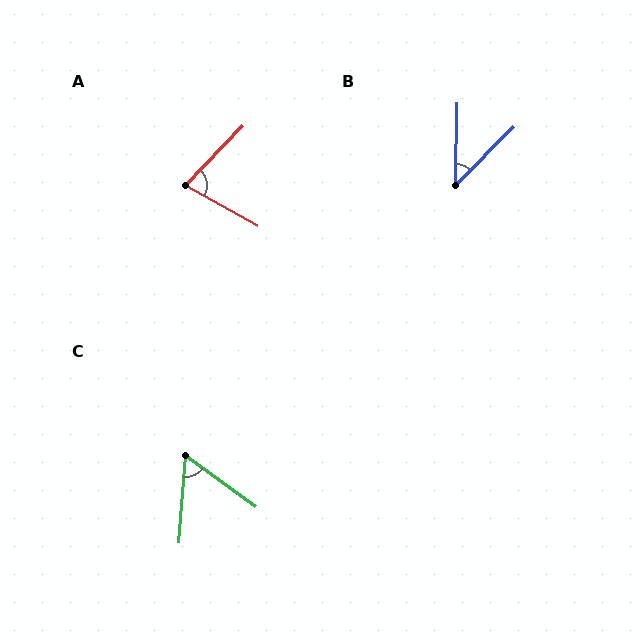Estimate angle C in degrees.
Approximately 58 degrees.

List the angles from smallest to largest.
B (44°), C (58°), A (75°).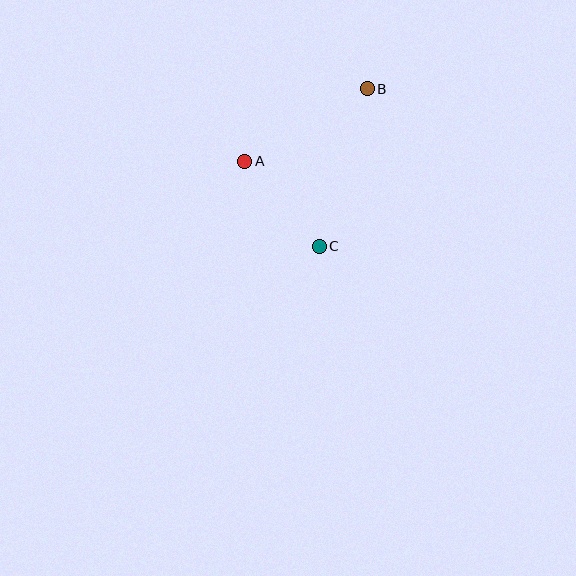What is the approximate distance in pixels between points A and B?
The distance between A and B is approximately 142 pixels.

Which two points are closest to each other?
Points A and C are closest to each other.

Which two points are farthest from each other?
Points B and C are farthest from each other.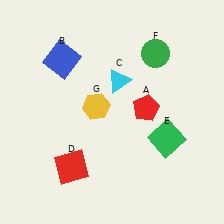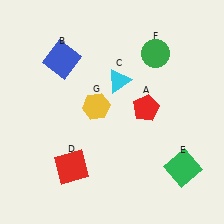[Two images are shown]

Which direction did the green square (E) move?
The green square (E) moved down.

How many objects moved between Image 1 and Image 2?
1 object moved between the two images.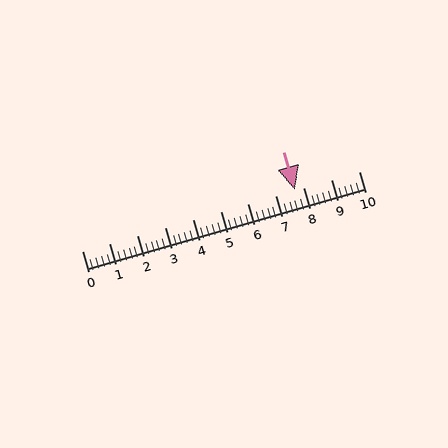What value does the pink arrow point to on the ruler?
The pink arrow points to approximately 7.7.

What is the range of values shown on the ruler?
The ruler shows values from 0 to 10.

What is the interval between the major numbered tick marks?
The major tick marks are spaced 1 units apart.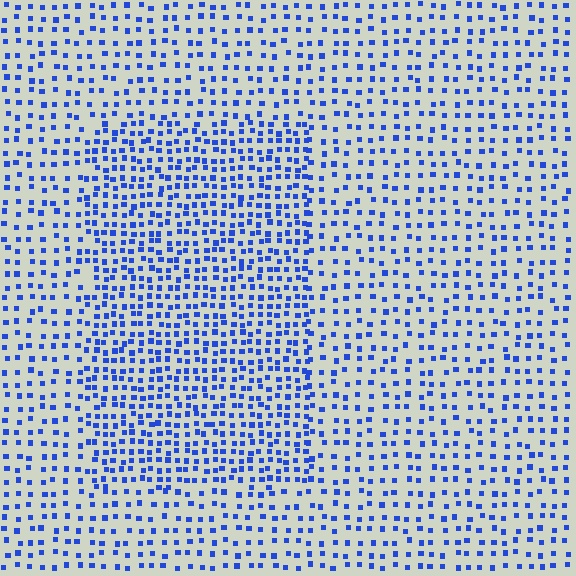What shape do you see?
I see a rectangle.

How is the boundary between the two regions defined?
The boundary is defined by a change in element density (approximately 1.8x ratio). All elements are the same color, size, and shape.